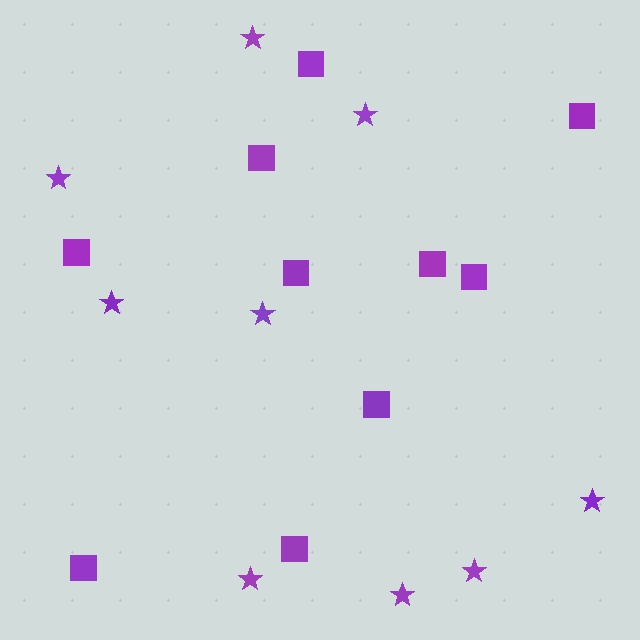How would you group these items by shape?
There are 2 groups: one group of stars (9) and one group of squares (10).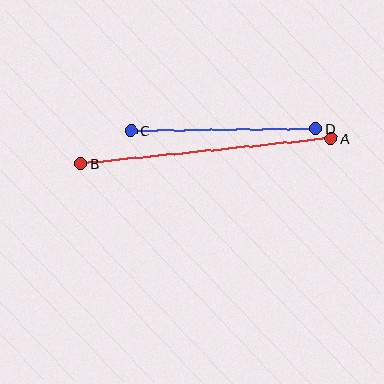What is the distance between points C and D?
The distance is approximately 185 pixels.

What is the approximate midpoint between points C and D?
The midpoint is at approximately (223, 130) pixels.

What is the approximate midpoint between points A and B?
The midpoint is at approximately (206, 151) pixels.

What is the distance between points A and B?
The distance is approximately 252 pixels.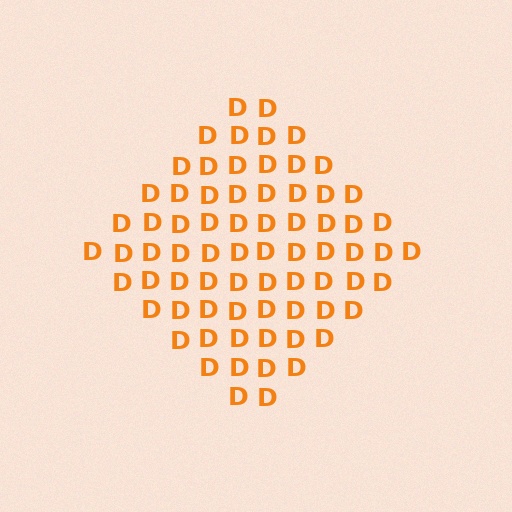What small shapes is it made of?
It is made of small letter D's.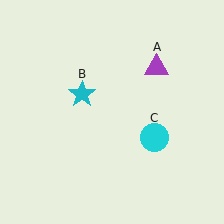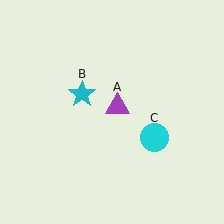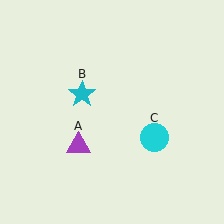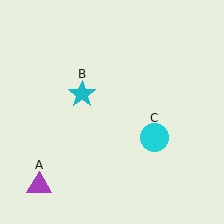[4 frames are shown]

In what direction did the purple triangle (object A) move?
The purple triangle (object A) moved down and to the left.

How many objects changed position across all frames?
1 object changed position: purple triangle (object A).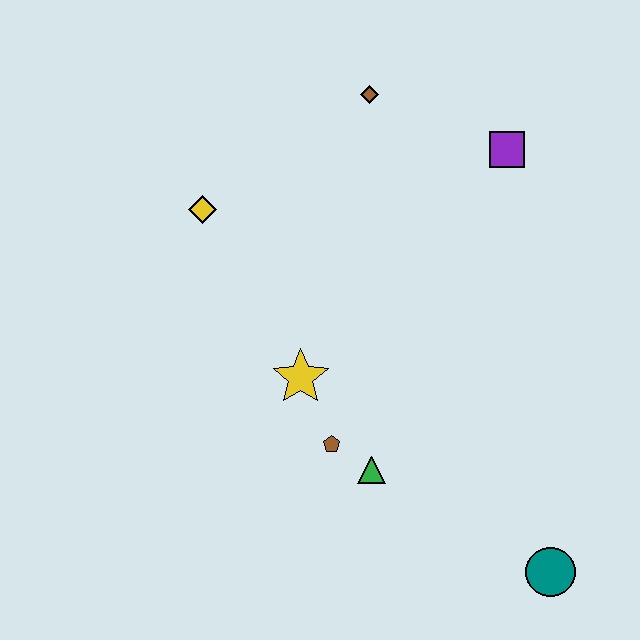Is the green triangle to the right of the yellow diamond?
Yes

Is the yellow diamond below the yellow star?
No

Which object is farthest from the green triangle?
The brown diamond is farthest from the green triangle.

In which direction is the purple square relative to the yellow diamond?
The purple square is to the right of the yellow diamond.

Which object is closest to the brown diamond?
The purple square is closest to the brown diamond.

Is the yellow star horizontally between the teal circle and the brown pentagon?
No